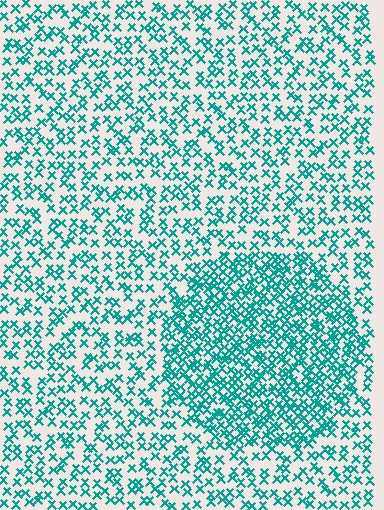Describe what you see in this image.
The image contains small teal elements arranged at two different densities. A circle-shaped region is visible where the elements are more densely packed than the surrounding area.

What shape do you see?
I see a circle.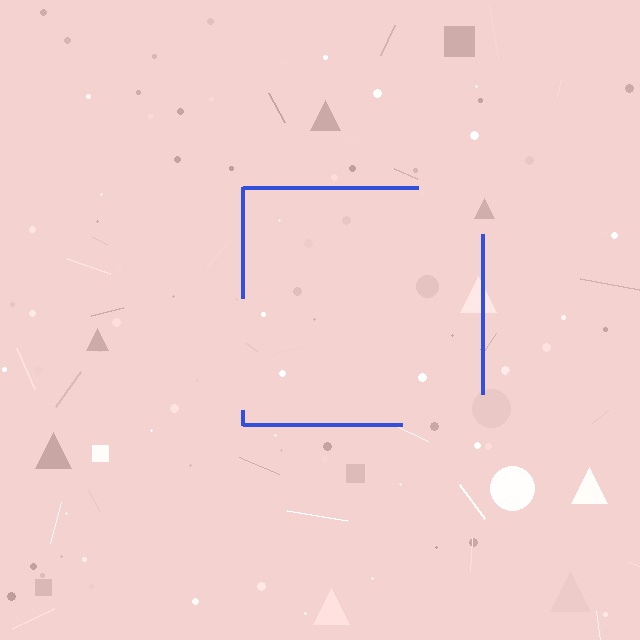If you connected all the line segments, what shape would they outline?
They would outline a square.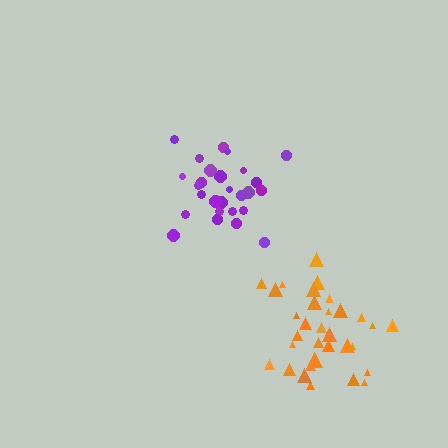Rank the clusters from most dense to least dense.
purple, orange.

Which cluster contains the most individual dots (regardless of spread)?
Orange (33).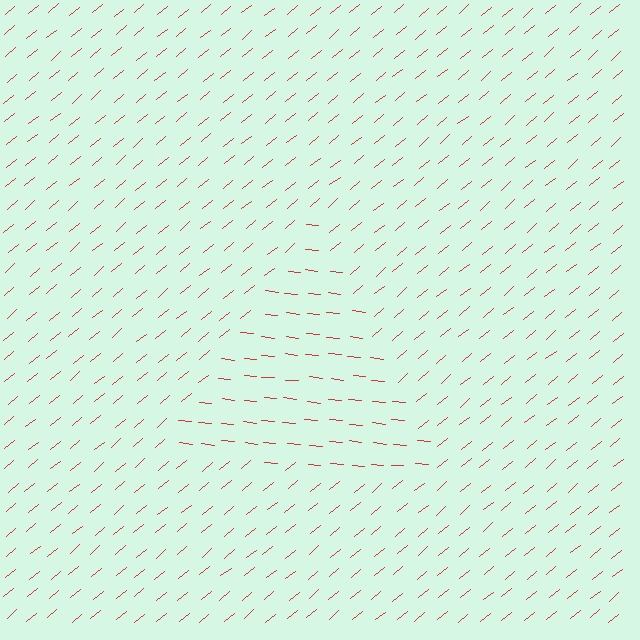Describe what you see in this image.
The image is filled with small red line segments. A triangle region in the image has lines oriented differently from the surrounding lines, creating a visible texture boundary.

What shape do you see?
I see a triangle.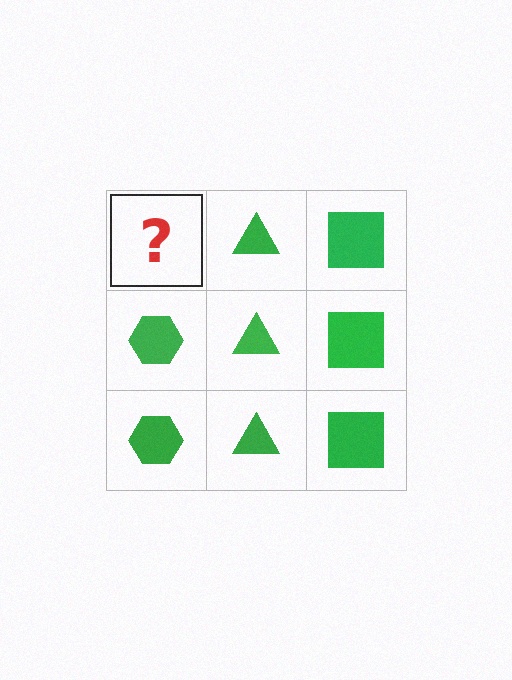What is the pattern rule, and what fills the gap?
The rule is that each column has a consistent shape. The gap should be filled with a green hexagon.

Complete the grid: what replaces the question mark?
The question mark should be replaced with a green hexagon.